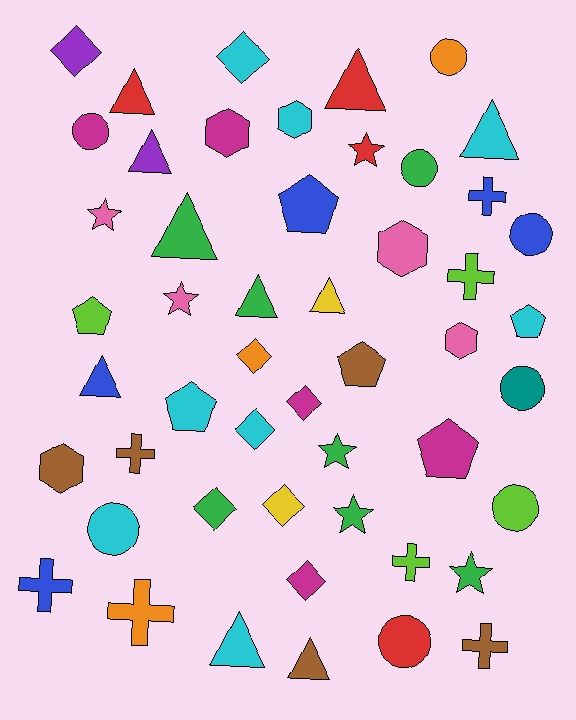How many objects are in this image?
There are 50 objects.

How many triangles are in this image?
There are 10 triangles.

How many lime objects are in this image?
There are 4 lime objects.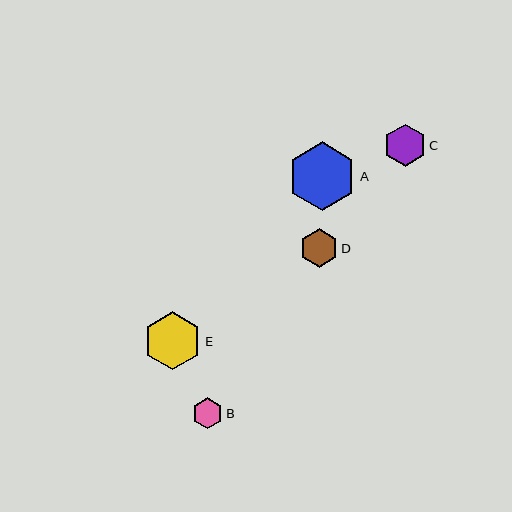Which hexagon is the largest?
Hexagon A is the largest with a size of approximately 68 pixels.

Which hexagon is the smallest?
Hexagon B is the smallest with a size of approximately 31 pixels.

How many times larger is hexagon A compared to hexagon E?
Hexagon A is approximately 1.2 times the size of hexagon E.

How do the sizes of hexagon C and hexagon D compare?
Hexagon C and hexagon D are approximately the same size.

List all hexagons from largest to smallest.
From largest to smallest: A, E, C, D, B.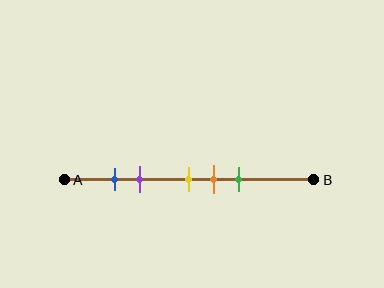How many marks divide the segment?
There are 5 marks dividing the segment.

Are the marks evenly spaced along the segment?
No, the marks are not evenly spaced.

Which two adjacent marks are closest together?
The blue and purple marks are the closest adjacent pair.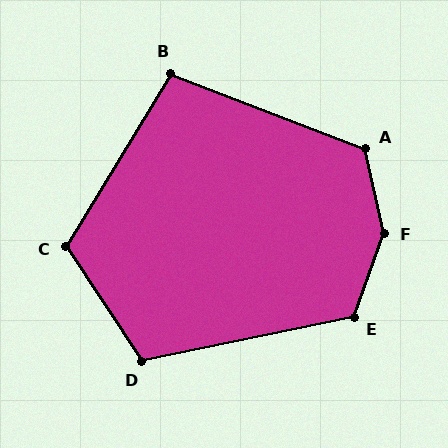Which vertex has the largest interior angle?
F, at approximately 148 degrees.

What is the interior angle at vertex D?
Approximately 112 degrees (obtuse).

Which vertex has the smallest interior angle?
B, at approximately 100 degrees.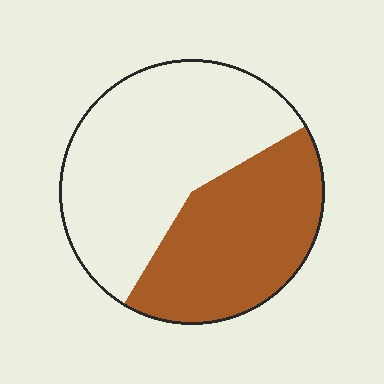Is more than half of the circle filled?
No.